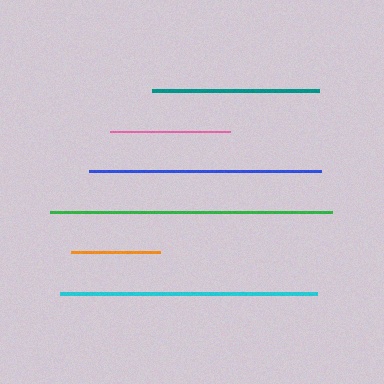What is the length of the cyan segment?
The cyan segment is approximately 257 pixels long.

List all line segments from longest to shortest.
From longest to shortest: green, cyan, blue, teal, pink, orange.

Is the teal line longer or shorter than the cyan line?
The cyan line is longer than the teal line.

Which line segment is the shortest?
The orange line is the shortest at approximately 89 pixels.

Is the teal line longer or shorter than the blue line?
The blue line is longer than the teal line.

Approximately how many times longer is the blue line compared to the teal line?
The blue line is approximately 1.4 times the length of the teal line.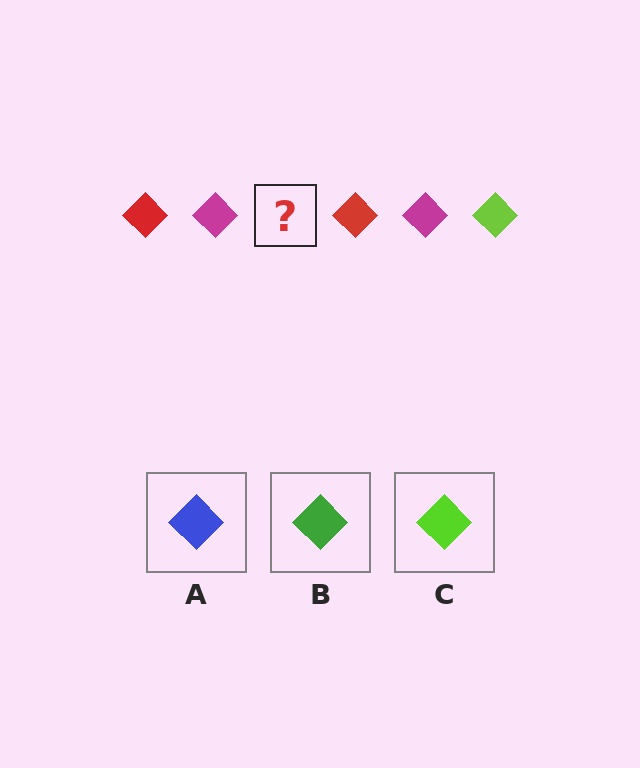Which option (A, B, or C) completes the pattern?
C.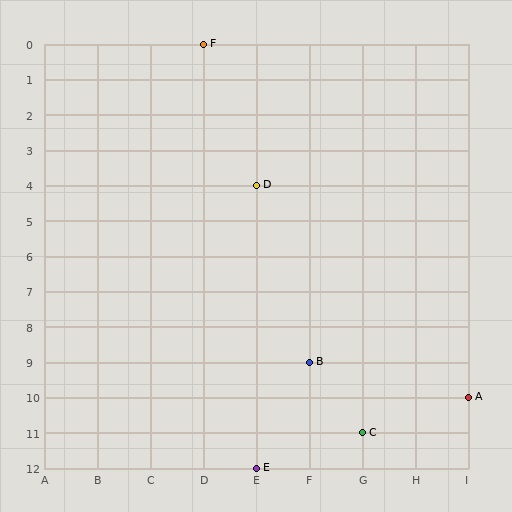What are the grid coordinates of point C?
Point C is at grid coordinates (G, 11).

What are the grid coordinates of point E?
Point E is at grid coordinates (E, 12).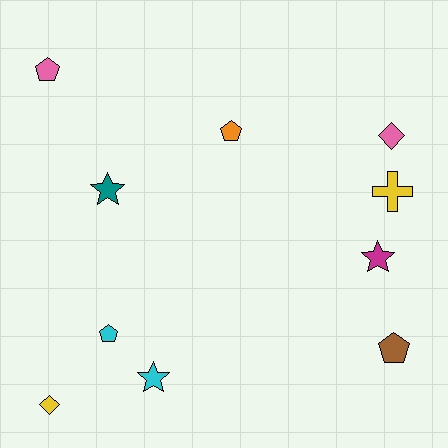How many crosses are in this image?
There is 1 cross.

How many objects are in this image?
There are 10 objects.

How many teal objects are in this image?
There is 1 teal object.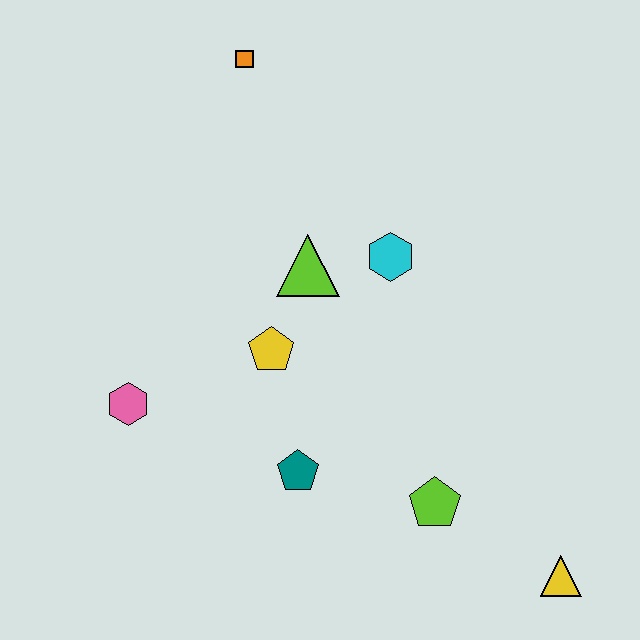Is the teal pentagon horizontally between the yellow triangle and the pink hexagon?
Yes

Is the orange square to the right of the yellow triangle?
No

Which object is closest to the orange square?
The lime triangle is closest to the orange square.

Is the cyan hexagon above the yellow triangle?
Yes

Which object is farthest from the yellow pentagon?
The yellow triangle is farthest from the yellow pentagon.